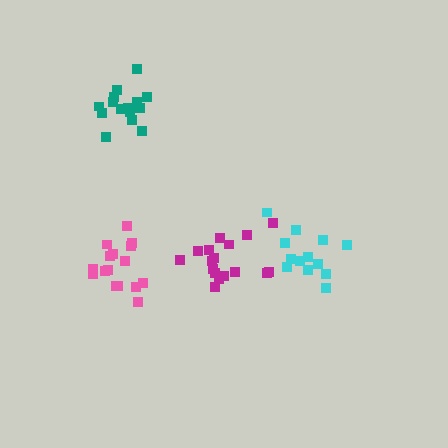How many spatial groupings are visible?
There are 4 spatial groupings.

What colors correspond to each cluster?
The clusters are colored: pink, cyan, teal, magenta.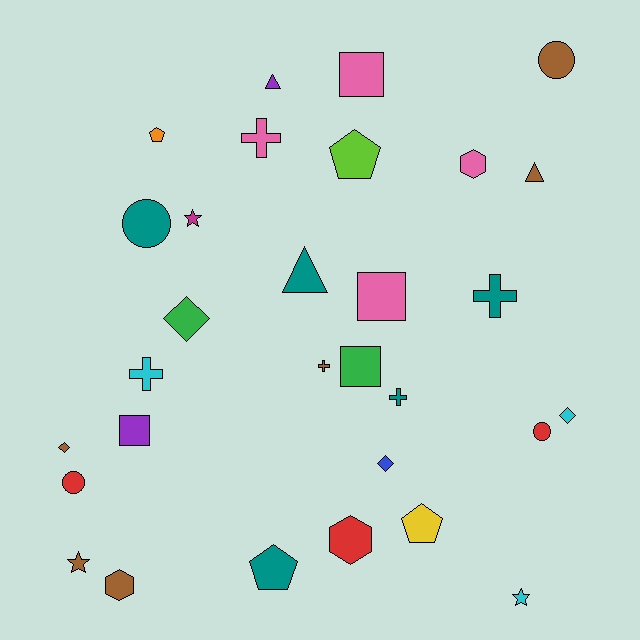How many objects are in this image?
There are 30 objects.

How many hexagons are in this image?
There are 3 hexagons.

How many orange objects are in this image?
There is 1 orange object.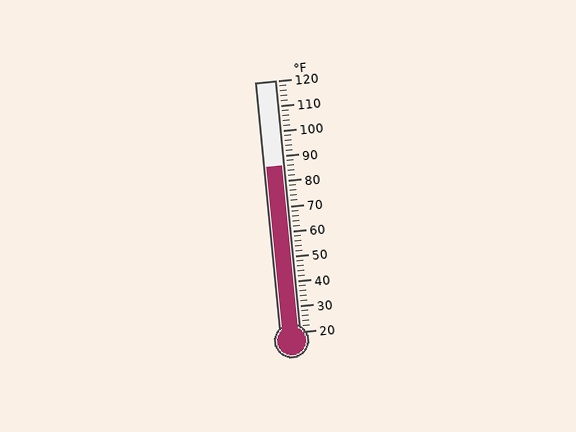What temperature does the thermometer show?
The thermometer shows approximately 86°F.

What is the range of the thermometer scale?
The thermometer scale ranges from 20°F to 120°F.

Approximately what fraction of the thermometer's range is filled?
The thermometer is filled to approximately 65% of its range.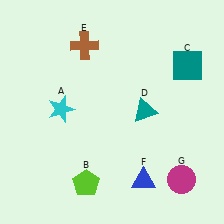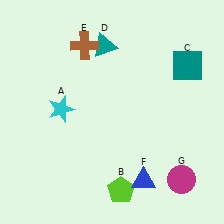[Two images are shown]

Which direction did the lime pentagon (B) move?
The lime pentagon (B) moved right.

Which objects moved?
The objects that moved are: the lime pentagon (B), the teal triangle (D).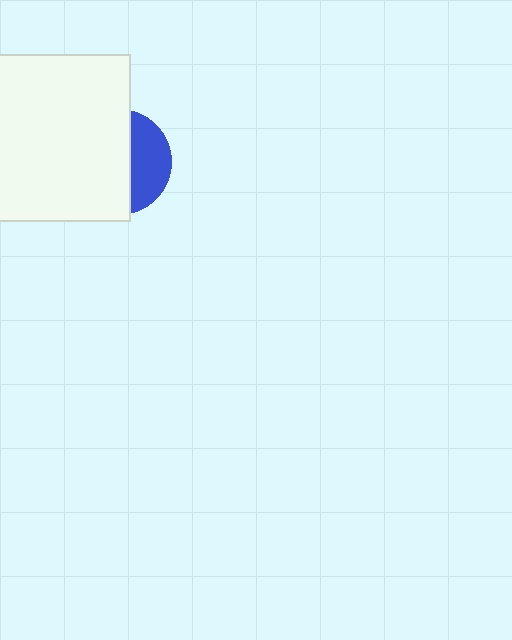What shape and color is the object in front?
The object in front is a white square.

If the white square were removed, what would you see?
You would see the complete blue circle.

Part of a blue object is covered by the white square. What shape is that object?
It is a circle.